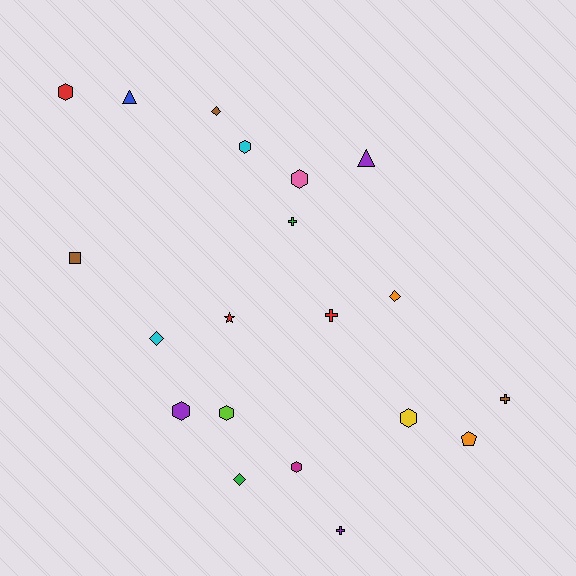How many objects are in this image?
There are 20 objects.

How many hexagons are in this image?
There are 7 hexagons.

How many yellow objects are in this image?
There is 1 yellow object.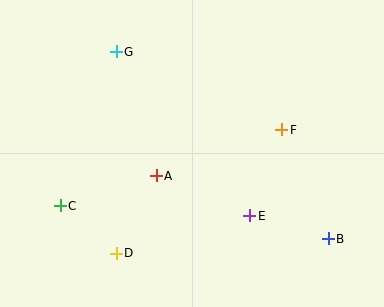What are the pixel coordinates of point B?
Point B is at (328, 239).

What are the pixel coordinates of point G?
Point G is at (116, 52).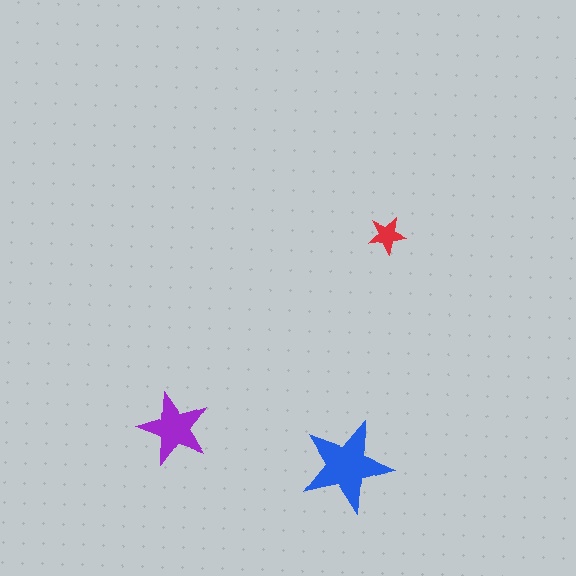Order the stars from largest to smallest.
the blue one, the purple one, the red one.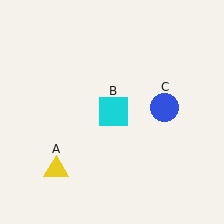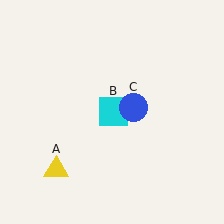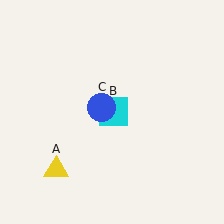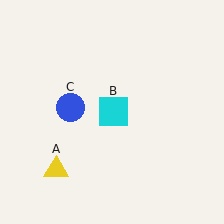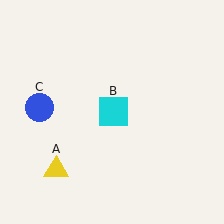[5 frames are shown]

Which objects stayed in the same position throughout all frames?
Yellow triangle (object A) and cyan square (object B) remained stationary.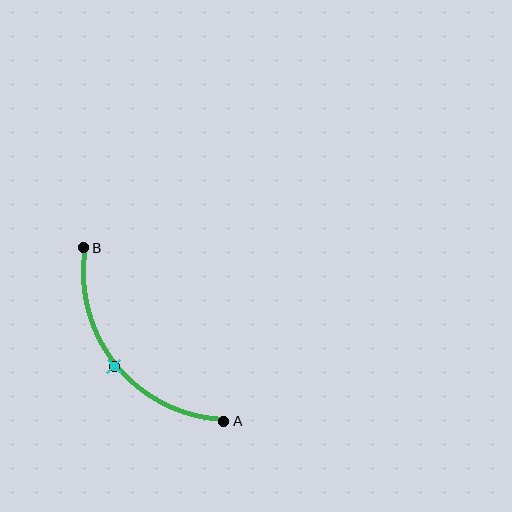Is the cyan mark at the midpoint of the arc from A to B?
Yes. The cyan mark lies on the arc at equal arc-length from both A and B — it is the arc midpoint.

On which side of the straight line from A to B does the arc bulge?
The arc bulges below and to the left of the straight line connecting A and B.